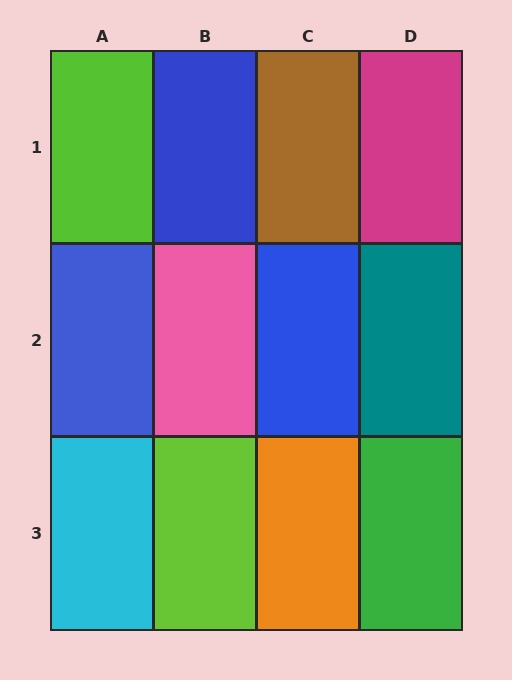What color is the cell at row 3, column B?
Lime.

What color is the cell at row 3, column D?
Green.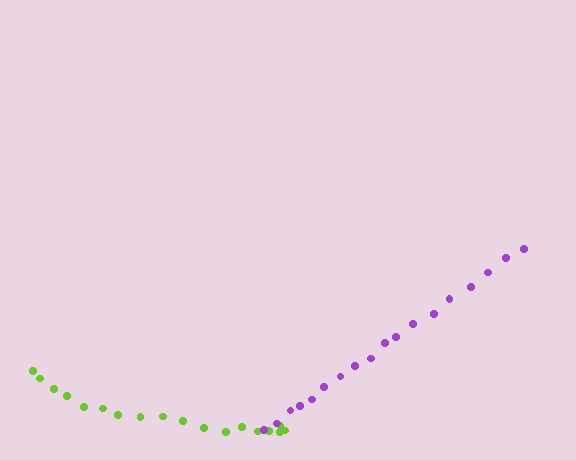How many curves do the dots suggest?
There are 2 distinct paths.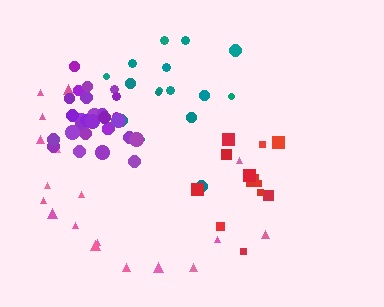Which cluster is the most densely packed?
Purple.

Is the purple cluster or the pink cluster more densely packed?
Purple.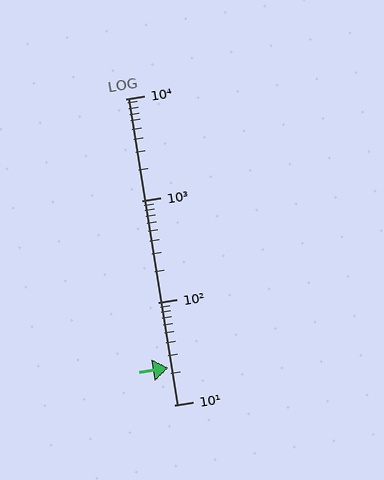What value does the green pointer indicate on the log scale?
The pointer indicates approximately 23.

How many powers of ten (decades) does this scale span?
The scale spans 3 decades, from 10 to 10000.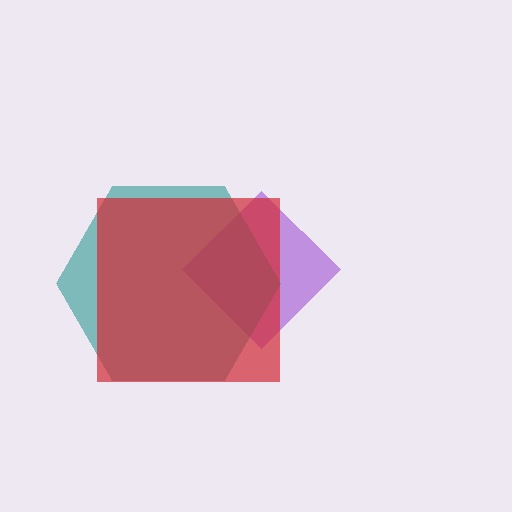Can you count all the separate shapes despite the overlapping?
Yes, there are 3 separate shapes.